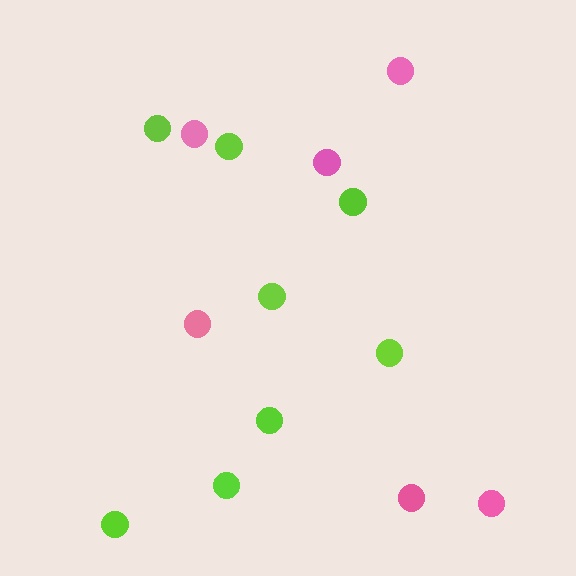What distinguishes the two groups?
There are 2 groups: one group of lime circles (8) and one group of pink circles (6).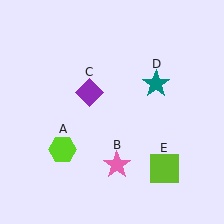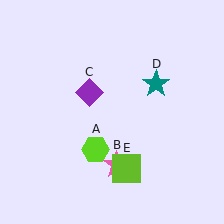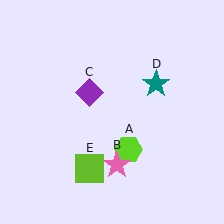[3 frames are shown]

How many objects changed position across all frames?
2 objects changed position: lime hexagon (object A), lime square (object E).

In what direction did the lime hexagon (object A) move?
The lime hexagon (object A) moved right.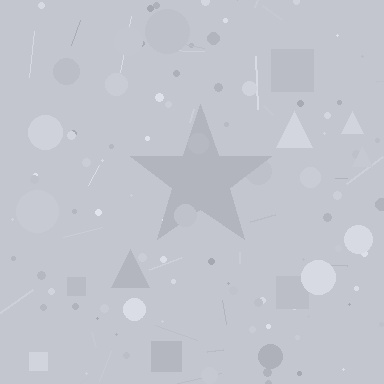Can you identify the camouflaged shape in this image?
The camouflaged shape is a star.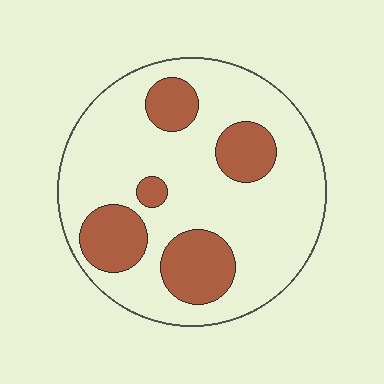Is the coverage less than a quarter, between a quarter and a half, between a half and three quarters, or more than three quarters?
Between a quarter and a half.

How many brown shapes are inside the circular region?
5.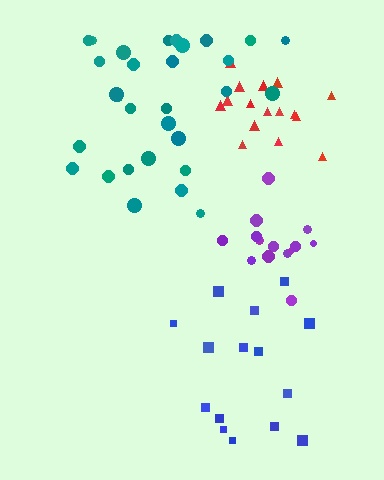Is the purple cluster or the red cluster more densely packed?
Red.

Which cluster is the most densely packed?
Red.